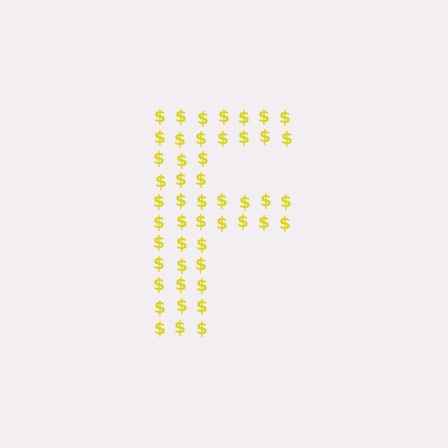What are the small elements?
The small elements are dollar signs.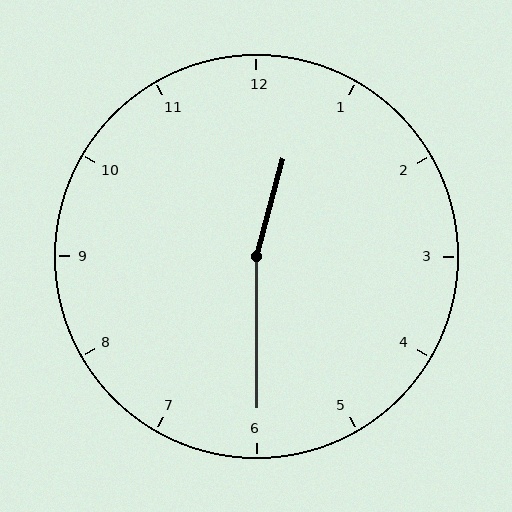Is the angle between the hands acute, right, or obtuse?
It is obtuse.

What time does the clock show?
12:30.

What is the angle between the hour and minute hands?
Approximately 165 degrees.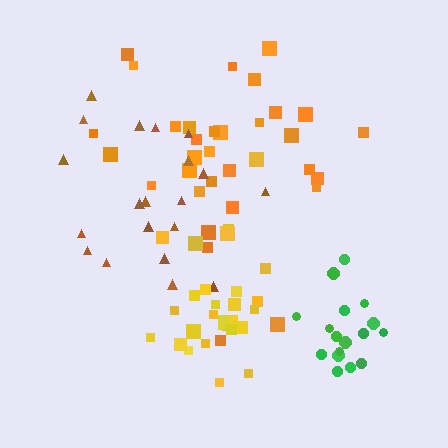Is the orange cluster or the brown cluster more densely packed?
Brown.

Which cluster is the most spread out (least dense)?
Orange.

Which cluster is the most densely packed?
Green.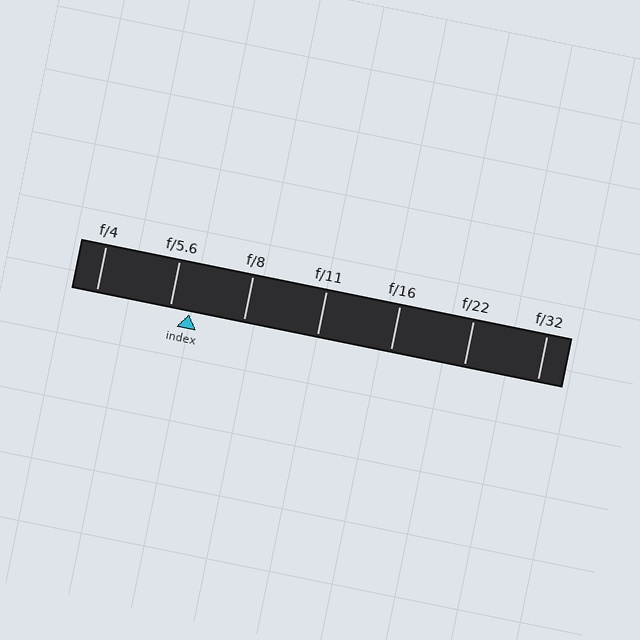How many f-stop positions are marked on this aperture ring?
There are 7 f-stop positions marked.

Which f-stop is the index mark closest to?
The index mark is closest to f/5.6.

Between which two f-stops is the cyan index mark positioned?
The index mark is between f/5.6 and f/8.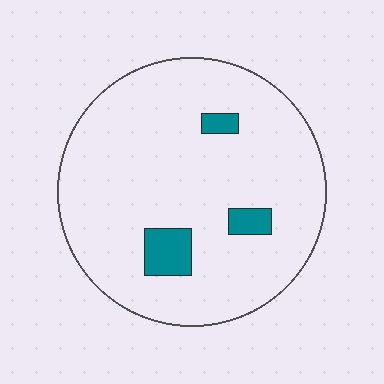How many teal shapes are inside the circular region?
3.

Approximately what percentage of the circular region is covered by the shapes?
Approximately 5%.